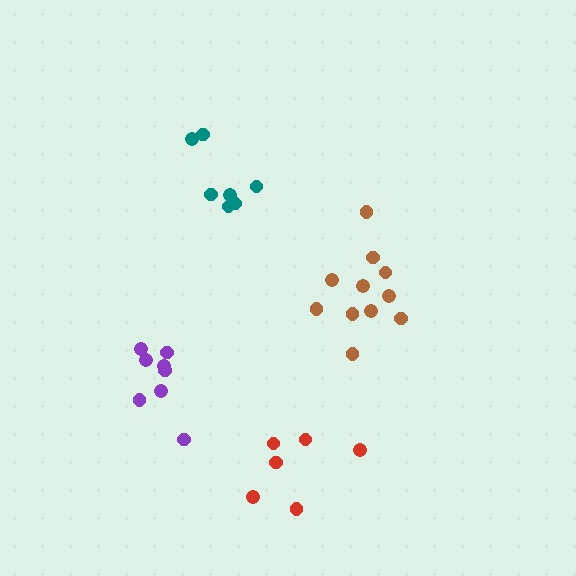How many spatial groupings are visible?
There are 4 spatial groupings.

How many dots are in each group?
Group 1: 7 dots, Group 2: 11 dots, Group 3: 6 dots, Group 4: 8 dots (32 total).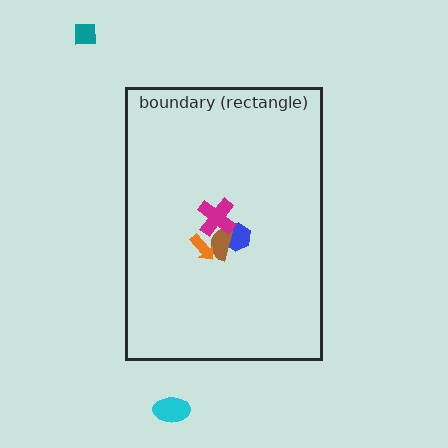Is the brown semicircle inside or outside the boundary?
Inside.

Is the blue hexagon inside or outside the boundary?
Inside.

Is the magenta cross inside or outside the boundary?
Inside.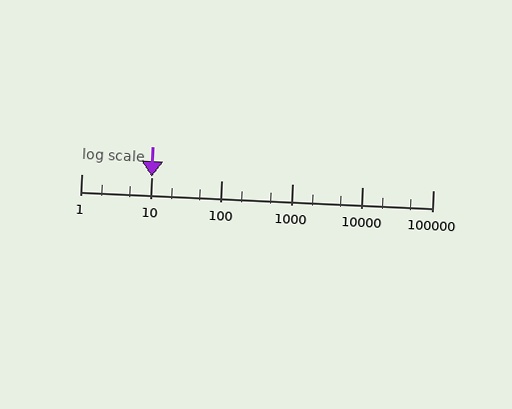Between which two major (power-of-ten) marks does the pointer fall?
The pointer is between 10 and 100.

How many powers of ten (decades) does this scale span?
The scale spans 5 decades, from 1 to 100000.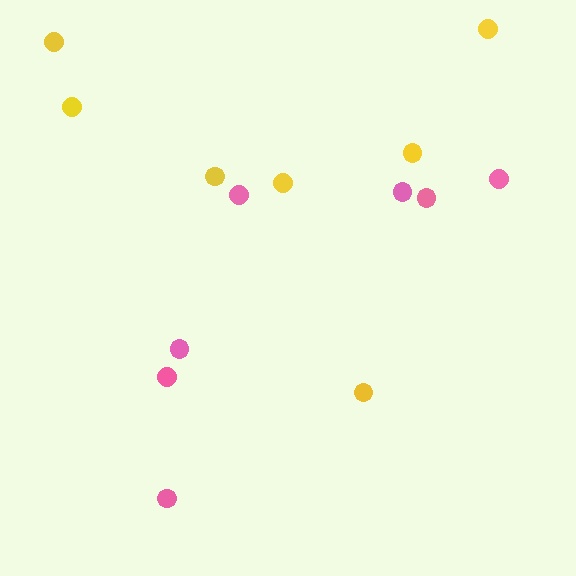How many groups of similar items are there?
There are 2 groups: one group of yellow circles (7) and one group of pink circles (7).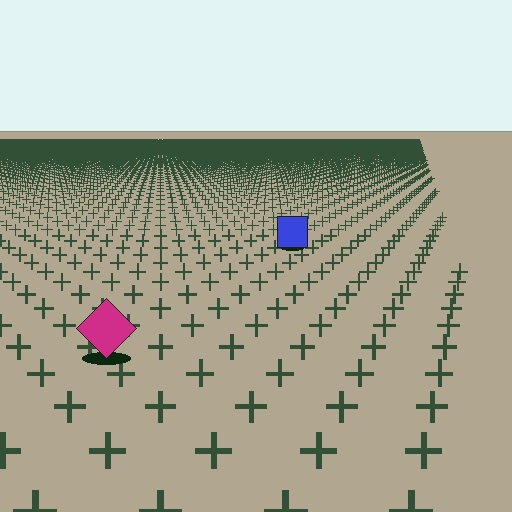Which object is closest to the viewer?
The magenta diamond is closest. The texture marks near it are larger and more spread out.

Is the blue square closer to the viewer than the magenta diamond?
No. The magenta diamond is closer — you can tell from the texture gradient: the ground texture is coarser near it.